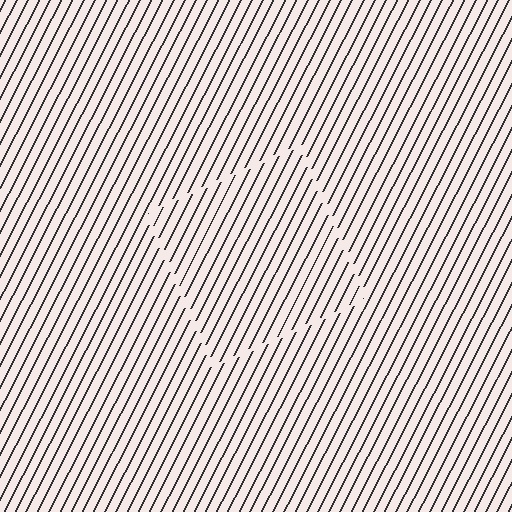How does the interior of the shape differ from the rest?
The interior of the shape contains the same grating, shifted by half a period — the contour is defined by the phase discontinuity where line-ends from the inner and outer gratings abut.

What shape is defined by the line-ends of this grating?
An illusory square. The interior of the shape contains the same grating, shifted by half a period — the contour is defined by the phase discontinuity where line-ends from the inner and outer gratings abut.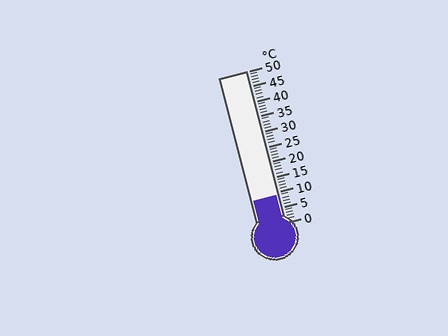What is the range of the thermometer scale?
The thermometer scale ranges from 0°C to 50°C.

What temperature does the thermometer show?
The thermometer shows approximately 9°C.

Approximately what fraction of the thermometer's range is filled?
The thermometer is filled to approximately 20% of its range.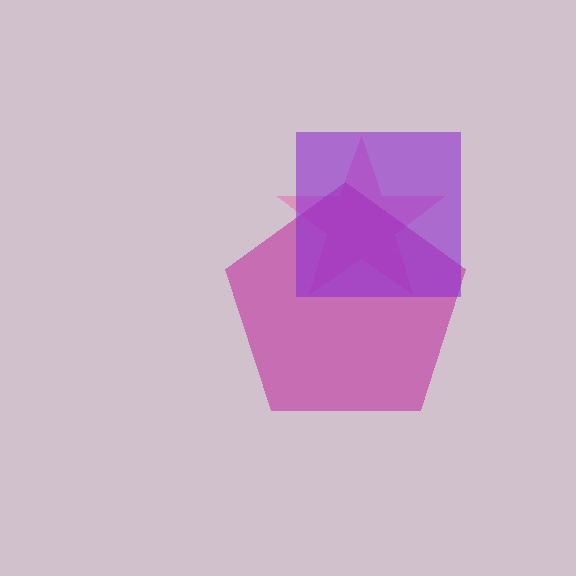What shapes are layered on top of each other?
The layered shapes are: a pink star, a magenta pentagon, a purple square.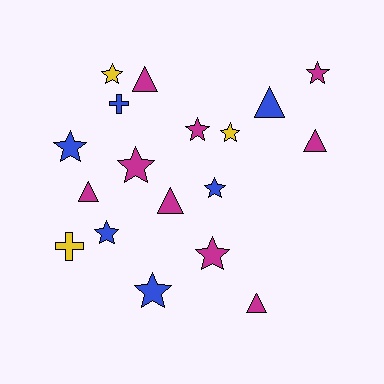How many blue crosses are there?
There is 1 blue cross.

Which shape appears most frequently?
Star, with 10 objects.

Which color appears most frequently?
Magenta, with 9 objects.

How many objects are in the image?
There are 18 objects.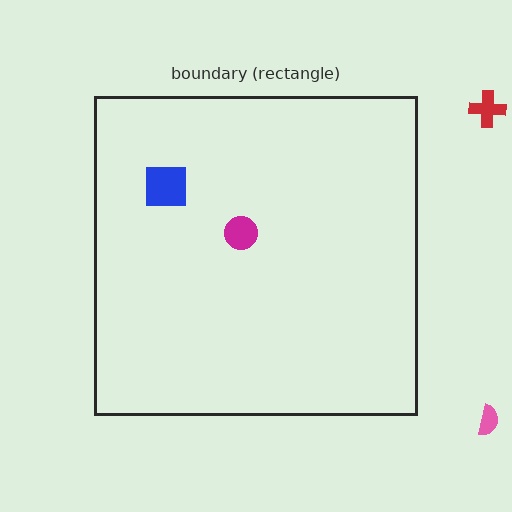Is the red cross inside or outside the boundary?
Outside.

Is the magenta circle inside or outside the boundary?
Inside.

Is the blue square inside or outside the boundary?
Inside.